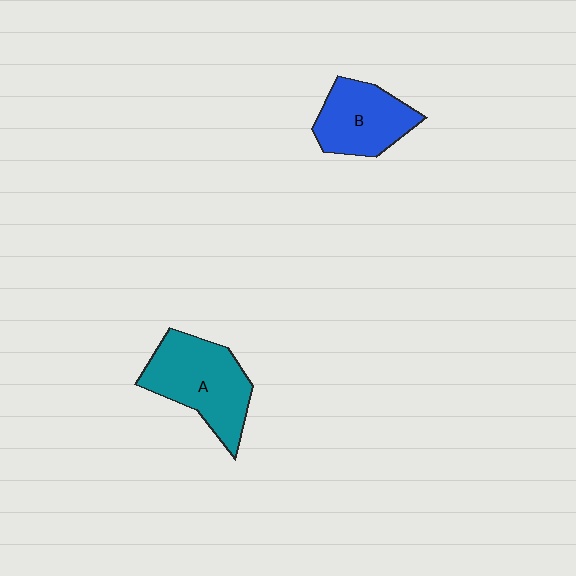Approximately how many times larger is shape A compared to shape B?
Approximately 1.3 times.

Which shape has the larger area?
Shape A (teal).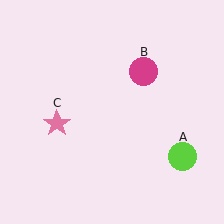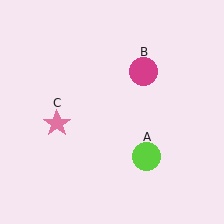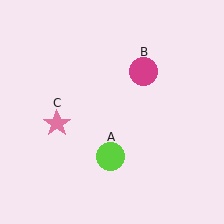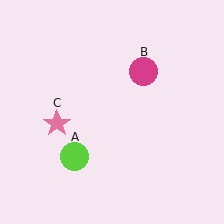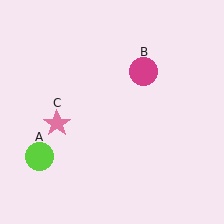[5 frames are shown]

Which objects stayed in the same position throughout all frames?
Magenta circle (object B) and pink star (object C) remained stationary.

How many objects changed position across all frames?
1 object changed position: lime circle (object A).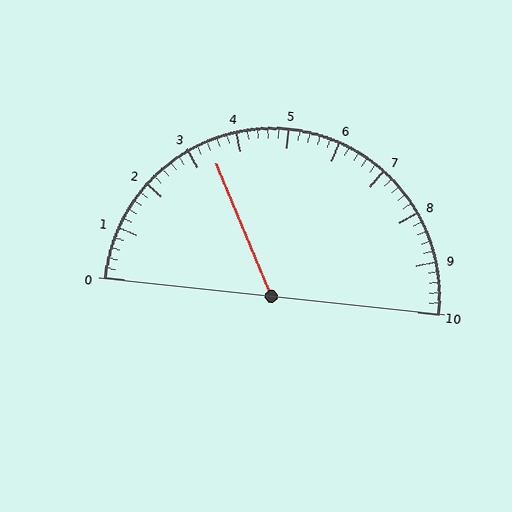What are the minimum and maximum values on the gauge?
The gauge ranges from 0 to 10.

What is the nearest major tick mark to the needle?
The nearest major tick mark is 3.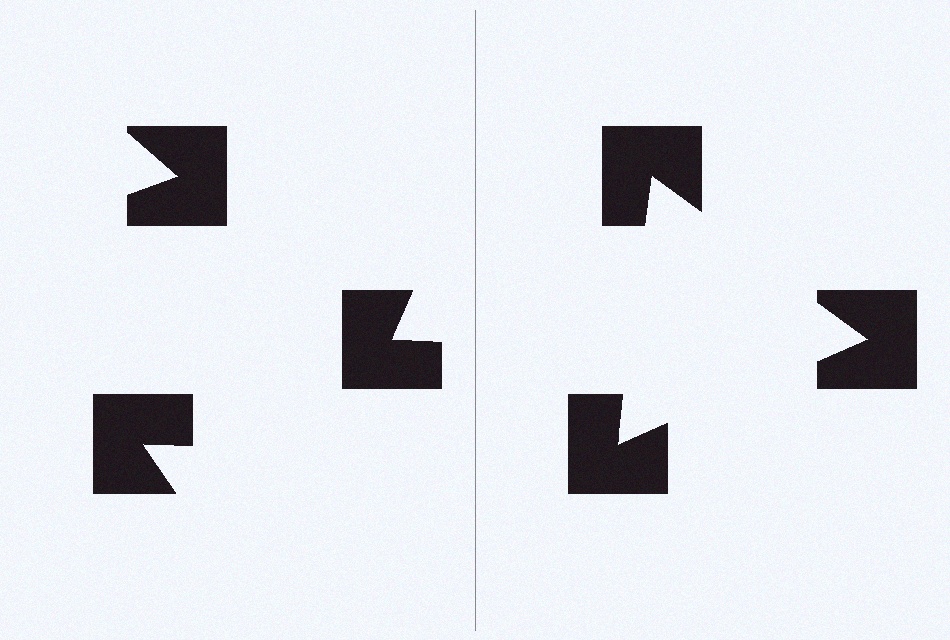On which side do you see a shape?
An illusory triangle appears on the right side. On the left side the wedge cuts are rotated, so no coherent shape forms.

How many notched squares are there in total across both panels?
6 — 3 on each side.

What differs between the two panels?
The notched squares are positioned identically on both sides; only the wedge orientations differ. On the right they align to a triangle; on the left they are misaligned.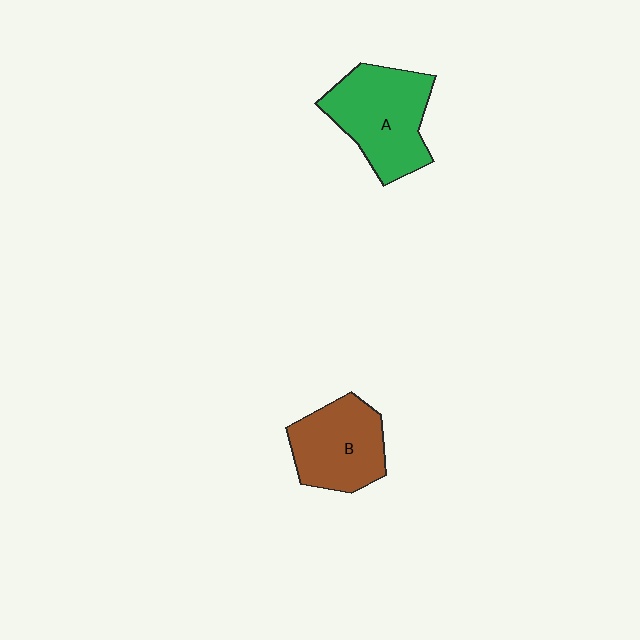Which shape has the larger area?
Shape A (green).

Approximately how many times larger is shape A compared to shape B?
Approximately 1.2 times.